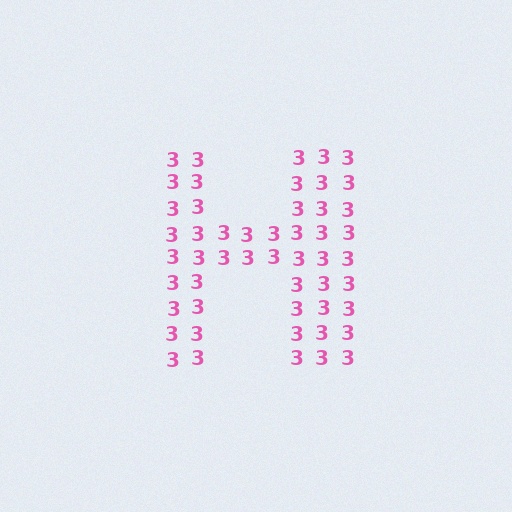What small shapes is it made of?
It is made of small digit 3's.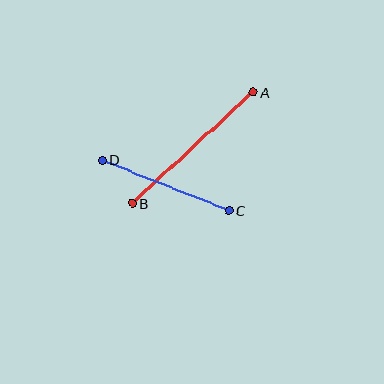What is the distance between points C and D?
The distance is approximately 137 pixels.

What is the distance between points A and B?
The distance is approximately 164 pixels.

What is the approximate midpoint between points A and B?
The midpoint is at approximately (192, 148) pixels.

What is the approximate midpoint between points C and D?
The midpoint is at approximately (165, 185) pixels.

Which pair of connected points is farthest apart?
Points A and B are farthest apart.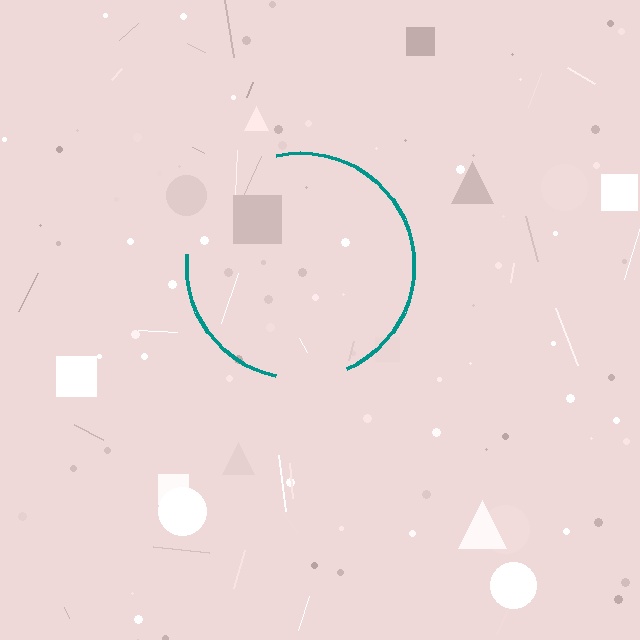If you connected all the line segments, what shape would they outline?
They would outline a circle.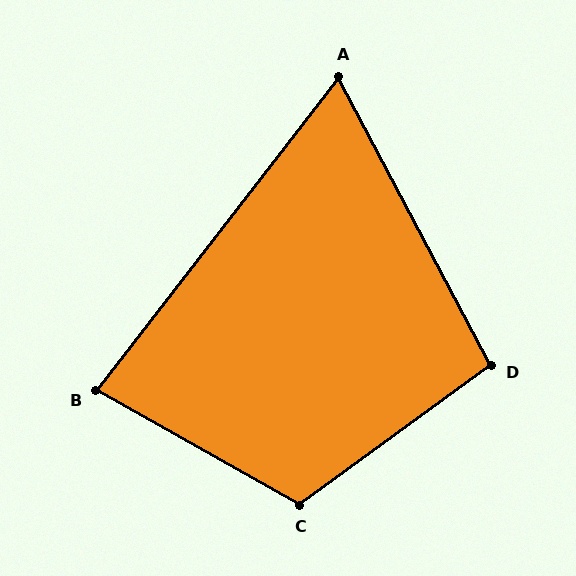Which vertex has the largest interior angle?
C, at approximately 114 degrees.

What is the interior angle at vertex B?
Approximately 82 degrees (acute).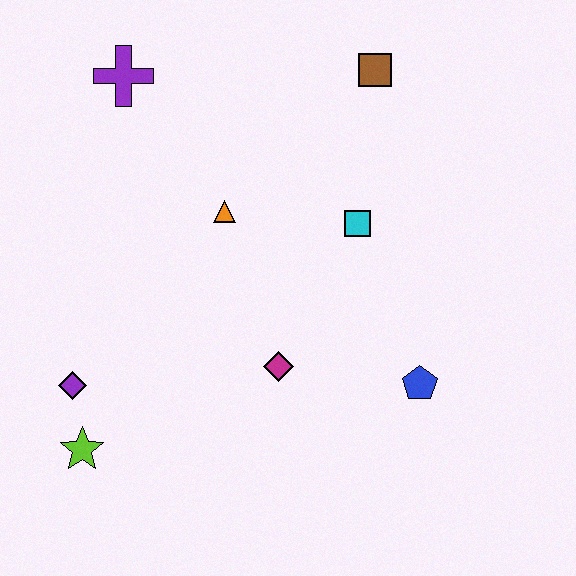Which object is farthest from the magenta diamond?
The purple cross is farthest from the magenta diamond.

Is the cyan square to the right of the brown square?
No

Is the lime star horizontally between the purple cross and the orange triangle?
No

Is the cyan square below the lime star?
No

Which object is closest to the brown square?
The cyan square is closest to the brown square.